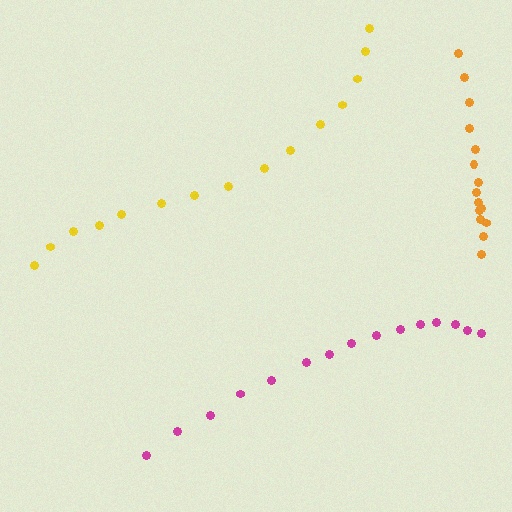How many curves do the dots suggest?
There are 3 distinct paths.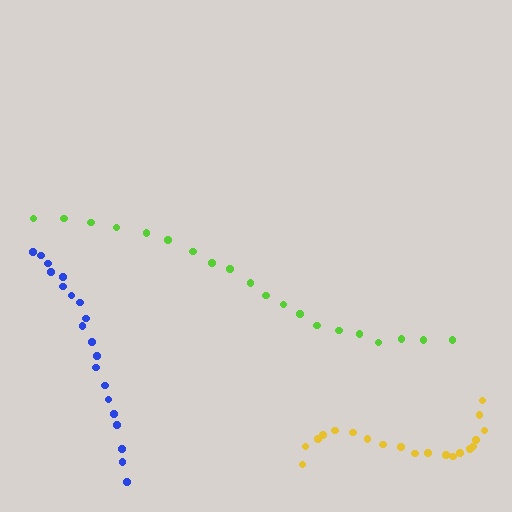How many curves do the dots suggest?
There are 3 distinct paths.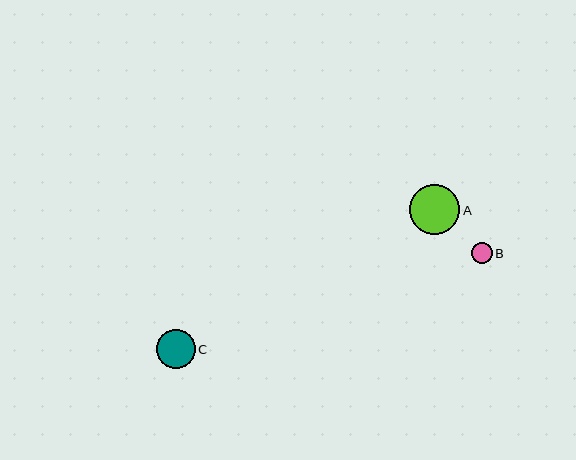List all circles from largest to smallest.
From largest to smallest: A, C, B.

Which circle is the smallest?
Circle B is the smallest with a size of approximately 21 pixels.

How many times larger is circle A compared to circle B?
Circle A is approximately 2.4 times the size of circle B.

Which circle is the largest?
Circle A is the largest with a size of approximately 50 pixels.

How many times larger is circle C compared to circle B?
Circle C is approximately 1.9 times the size of circle B.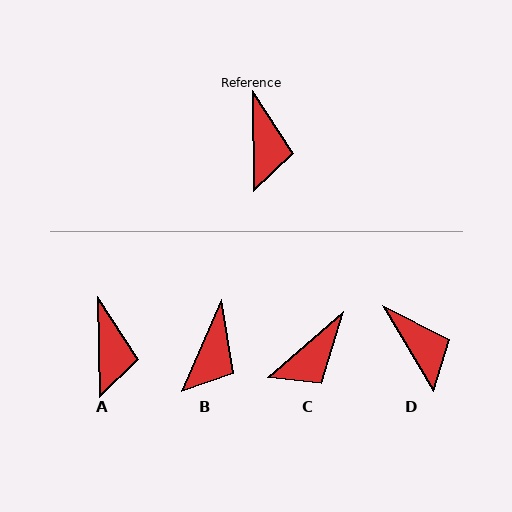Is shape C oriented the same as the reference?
No, it is off by about 50 degrees.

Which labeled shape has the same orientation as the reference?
A.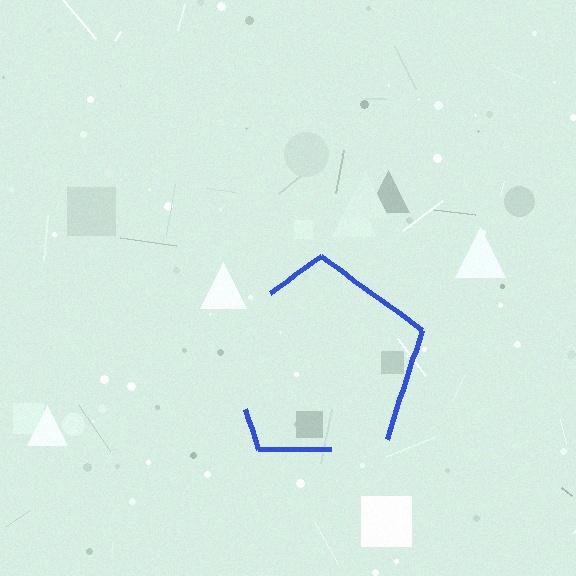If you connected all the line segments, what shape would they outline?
They would outline a pentagon.